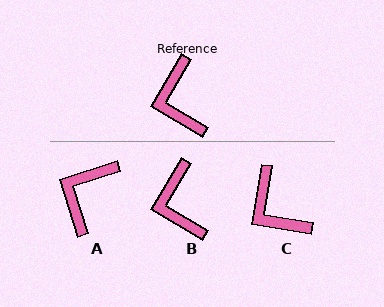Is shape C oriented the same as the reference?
No, it is off by about 21 degrees.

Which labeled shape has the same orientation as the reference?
B.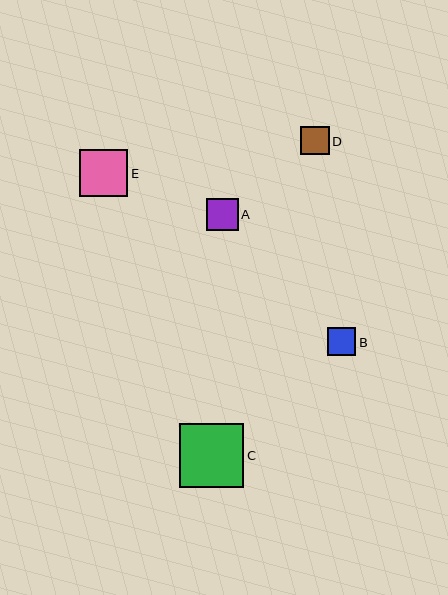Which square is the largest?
Square C is the largest with a size of approximately 64 pixels.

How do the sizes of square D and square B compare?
Square D and square B are approximately the same size.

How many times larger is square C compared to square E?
Square C is approximately 1.3 times the size of square E.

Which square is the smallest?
Square B is the smallest with a size of approximately 28 pixels.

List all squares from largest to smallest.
From largest to smallest: C, E, A, D, B.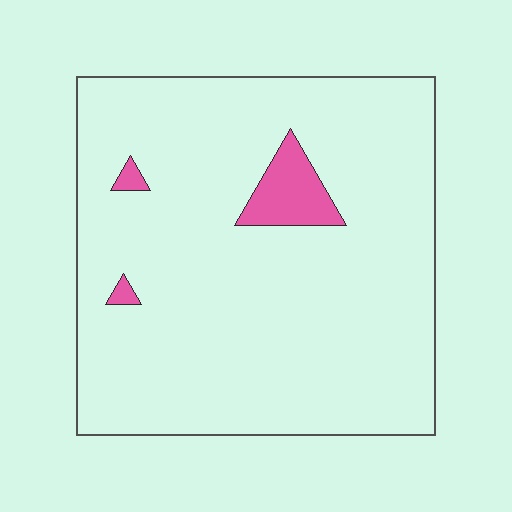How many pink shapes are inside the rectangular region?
3.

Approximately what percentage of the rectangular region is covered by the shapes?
Approximately 5%.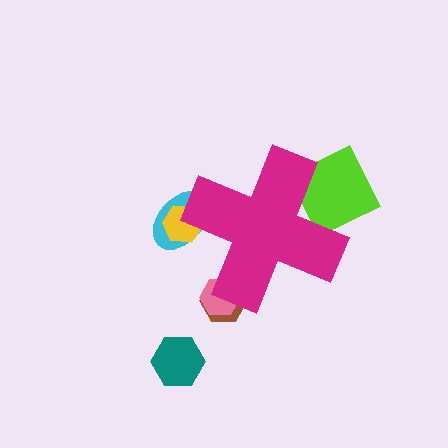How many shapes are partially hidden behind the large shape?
5 shapes are partially hidden.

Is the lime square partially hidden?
Yes, the lime square is partially hidden behind the magenta cross.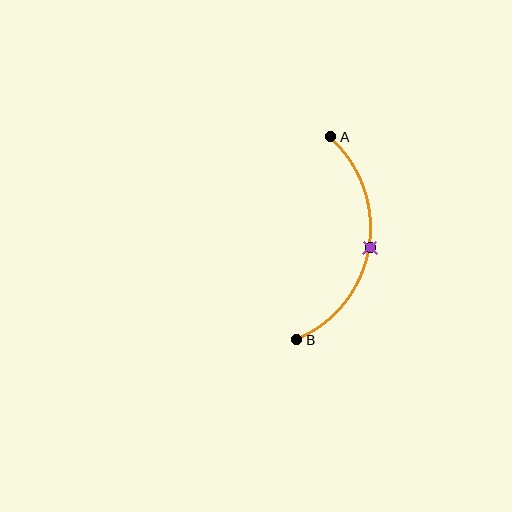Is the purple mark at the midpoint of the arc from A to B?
Yes. The purple mark lies on the arc at equal arc-length from both A and B — it is the arc midpoint.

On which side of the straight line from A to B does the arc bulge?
The arc bulges to the right of the straight line connecting A and B.